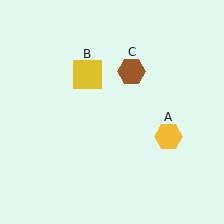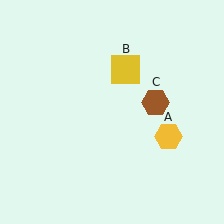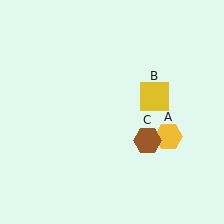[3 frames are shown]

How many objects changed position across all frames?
2 objects changed position: yellow square (object B), brown hexagon (object C).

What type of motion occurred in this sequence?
The yellow square (object B), brown hexagon (object C) rotated clockwise around the center of the scene.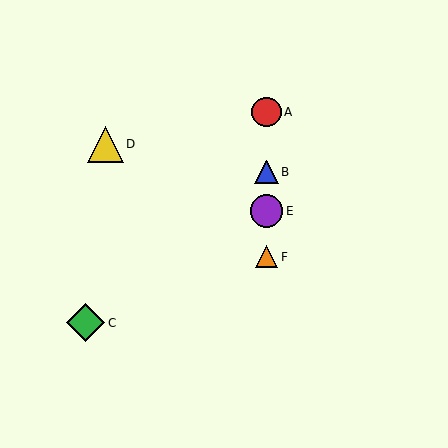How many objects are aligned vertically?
4 objects (A, B, E, F) are aligned vertically.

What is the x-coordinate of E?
Object E is at x≈266.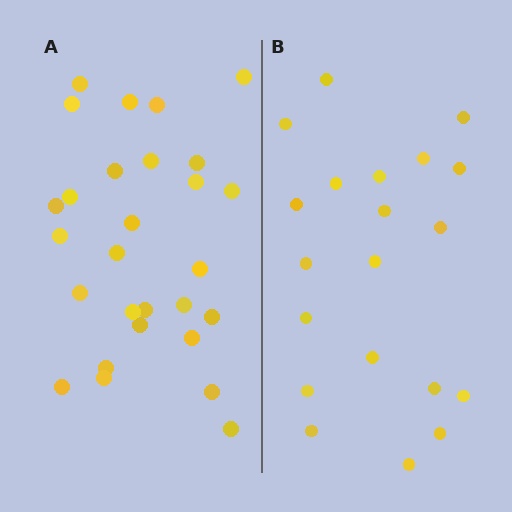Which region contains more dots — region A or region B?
Region A (the left region) has more dots.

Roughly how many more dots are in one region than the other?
Region A has roughly 8 or so more dots than region B.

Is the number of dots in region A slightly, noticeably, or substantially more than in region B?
Region A has noticeably more, but not dramatically so. The ratio is roughly 1.4 to 1.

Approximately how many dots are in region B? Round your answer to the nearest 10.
About 20 dots.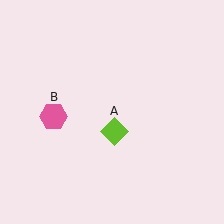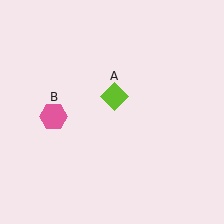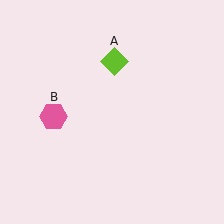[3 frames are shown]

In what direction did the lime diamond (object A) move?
The lime diamond (object A) moved up.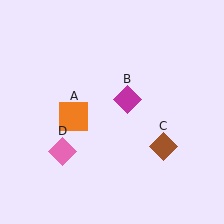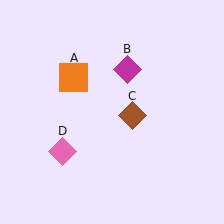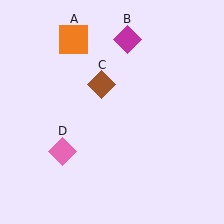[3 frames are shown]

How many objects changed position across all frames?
3 objects changed position: orange square (object A), magenta diamond (object B), brown diamond (object C).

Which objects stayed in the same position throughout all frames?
Pink diamond (object D) remained stationary.